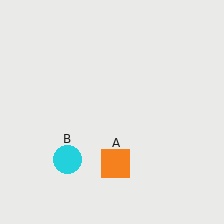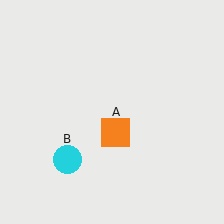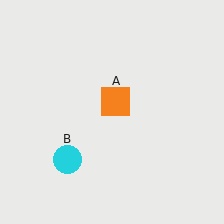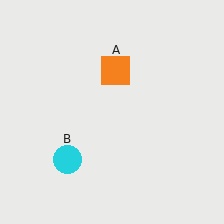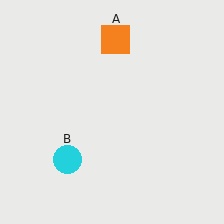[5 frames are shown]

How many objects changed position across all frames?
1 object changed position: orange square (object A).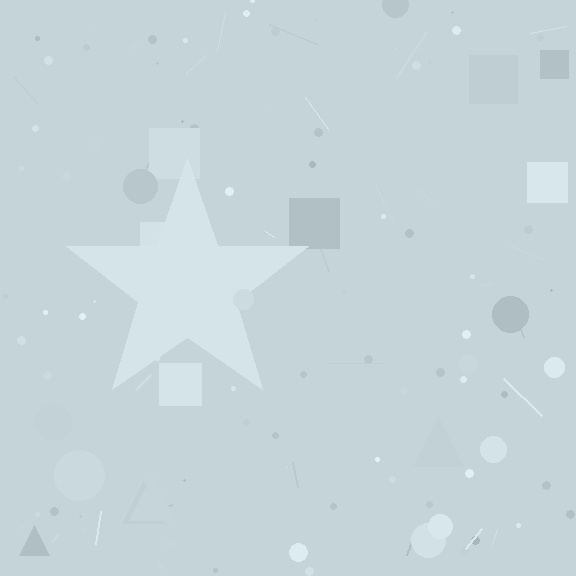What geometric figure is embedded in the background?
A star is embedded in the background.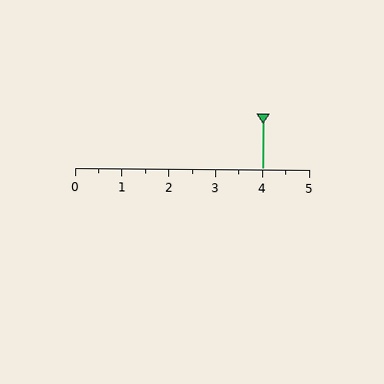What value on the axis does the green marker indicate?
The marker indicates approximately 4.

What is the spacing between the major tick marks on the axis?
The major ticks are spaced 1 apart.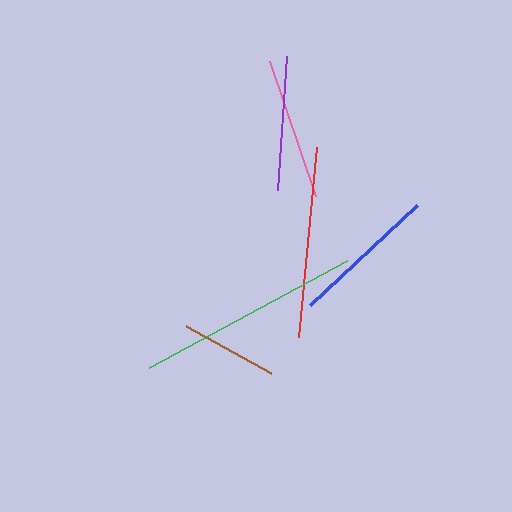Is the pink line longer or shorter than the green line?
The green line is longer than the pink line.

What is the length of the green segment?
The green segment is approximately 225 pixels long.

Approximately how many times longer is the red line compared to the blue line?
The red line is approximately 1.3 times the length of the blue line.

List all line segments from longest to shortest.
From longest to shortest: green, red, blue, pink, purple, brown.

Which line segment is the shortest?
The brown line is the shortest at approximately 97 pixels.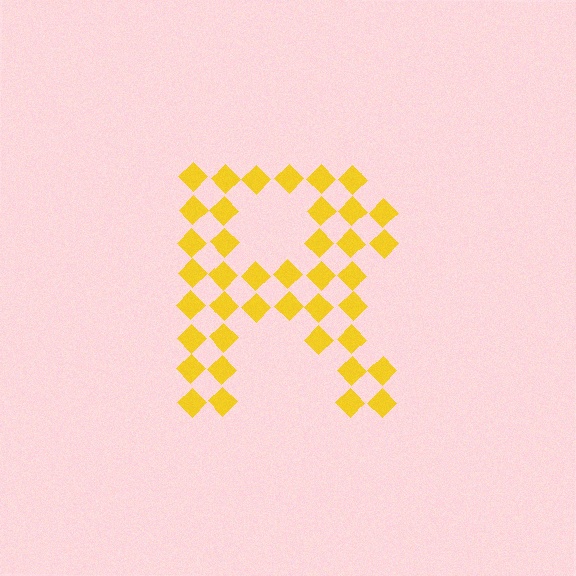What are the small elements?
The small elements are diamonds.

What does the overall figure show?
The overall figure shows the letter R.